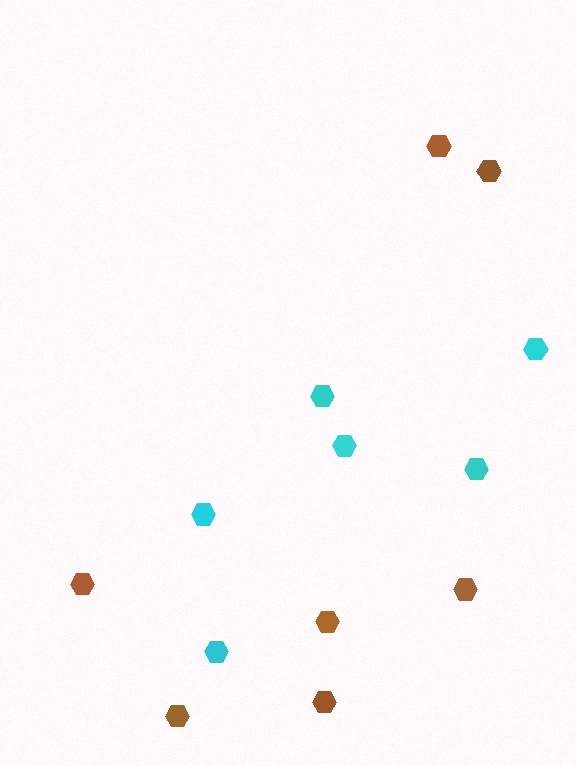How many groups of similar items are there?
There are 2 groups: one group of cyan hexagons (6) and one group of brown hexagons (7).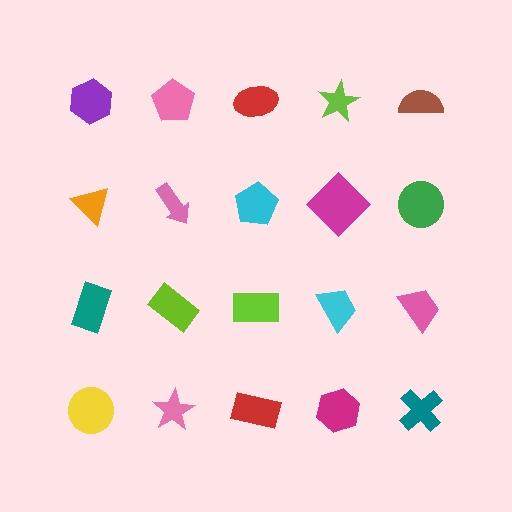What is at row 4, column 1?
A yellow circle.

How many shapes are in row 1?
5 shapes.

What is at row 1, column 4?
A lime star.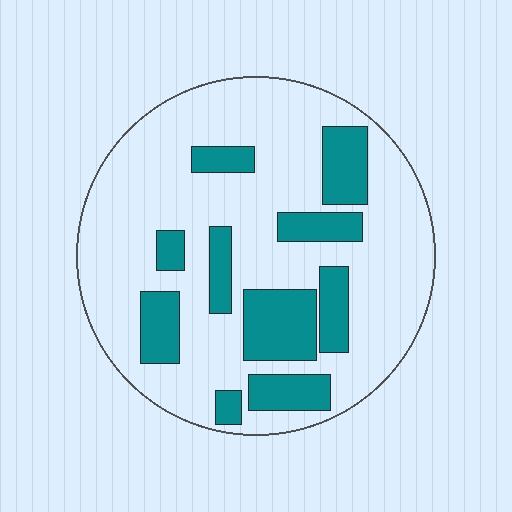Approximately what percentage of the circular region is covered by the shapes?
Approximately 25%.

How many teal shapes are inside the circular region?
10.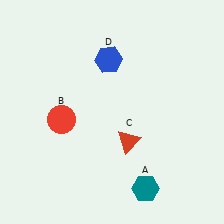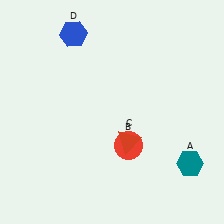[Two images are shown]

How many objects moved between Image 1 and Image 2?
3 objects moved between the two images.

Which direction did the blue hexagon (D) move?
The blue hexagon (D) moved left.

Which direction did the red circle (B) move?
The red circle (B) moved right.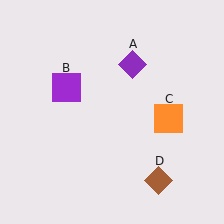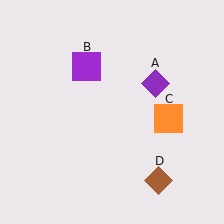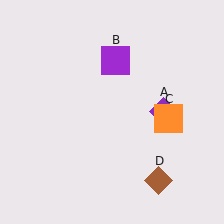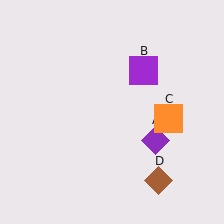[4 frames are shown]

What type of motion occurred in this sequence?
The purple diamond (object A), purple square (object B) rotated clockwise around the center of the scene.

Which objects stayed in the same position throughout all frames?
Orange square (object C) and brown diamond (object D) remained stationary.